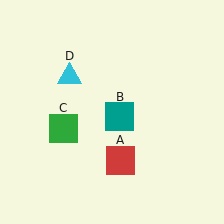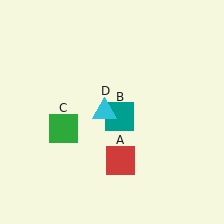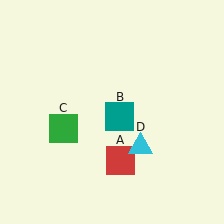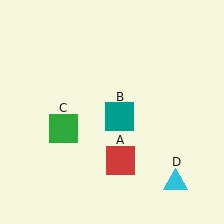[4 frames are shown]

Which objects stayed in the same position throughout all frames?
Red square (object A) and teal square (object B) and green square (object C) remained stationary.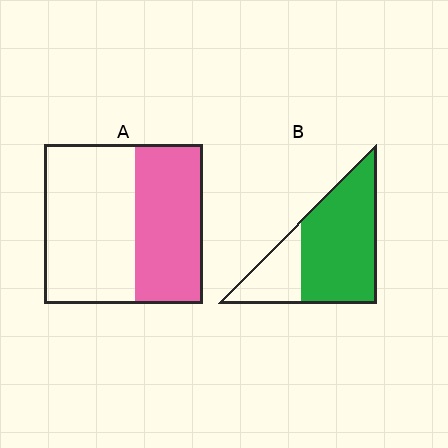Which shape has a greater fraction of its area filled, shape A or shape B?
Shape B.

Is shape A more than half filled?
No.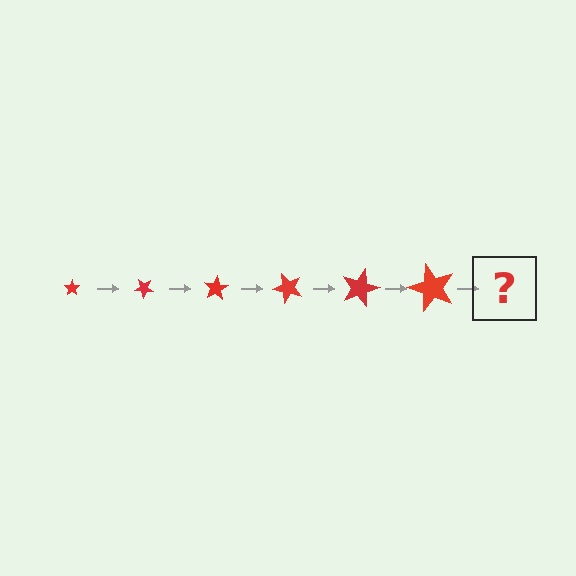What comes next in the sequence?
The next element should be a star, larger than the previous one and rotated 240 degrees from the start.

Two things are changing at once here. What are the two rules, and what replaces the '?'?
The two rules are that the star grows larger each step and it rotates 40 degrees each step. The '?' should be a star, larger than the previous one and rotated 240 degrees from the start.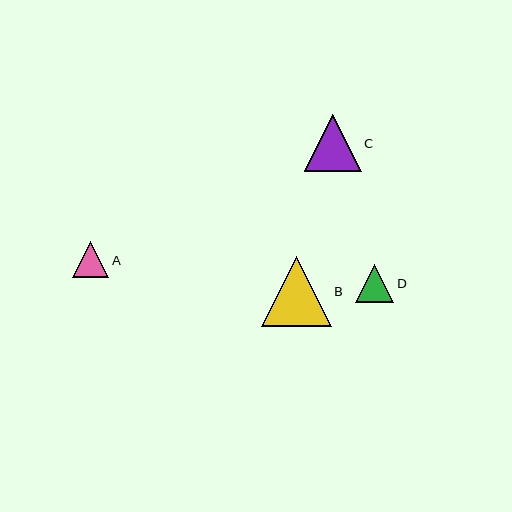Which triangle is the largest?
Triangle B is the largest with a size of approximately 70 pixels.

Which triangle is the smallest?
Triangle A is the smallest with a size of approximately 37 pixels.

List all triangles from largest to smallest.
From largest to smallest: B, C, D, A.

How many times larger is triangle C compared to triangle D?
Triangle C is approximately 1.5 times the size of triangle D.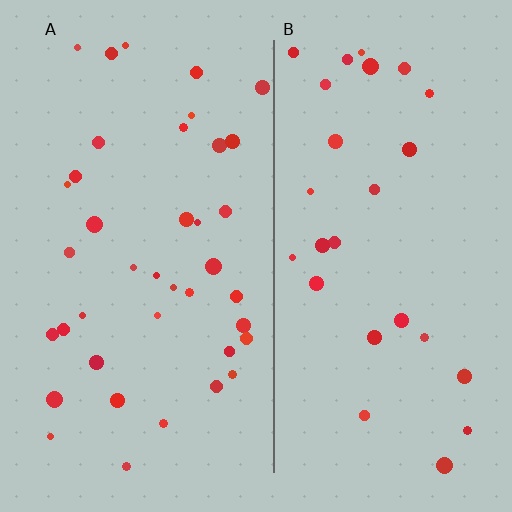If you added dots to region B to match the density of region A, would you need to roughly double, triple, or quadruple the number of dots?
Approximately double.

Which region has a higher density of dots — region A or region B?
A (the left).